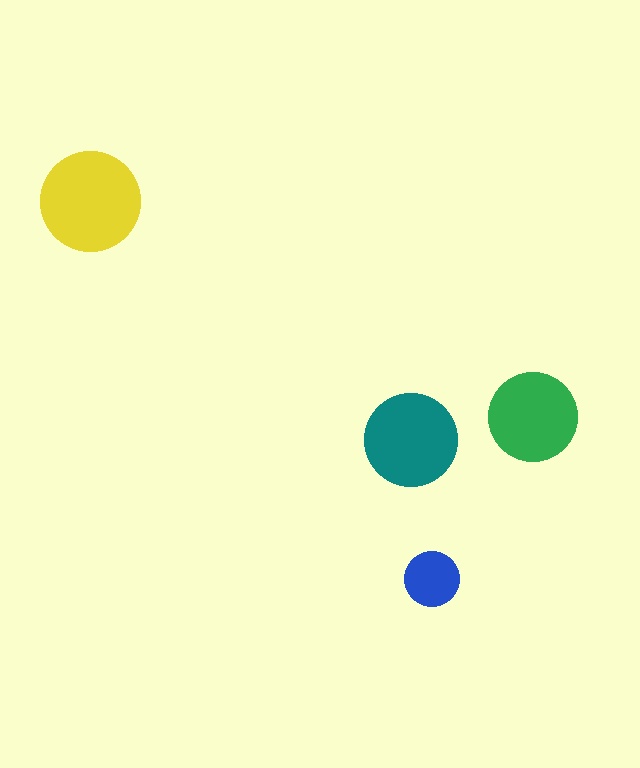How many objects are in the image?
There are 4 objects in the image.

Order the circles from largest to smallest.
the yellow one, the teal one, the green one, the blue one.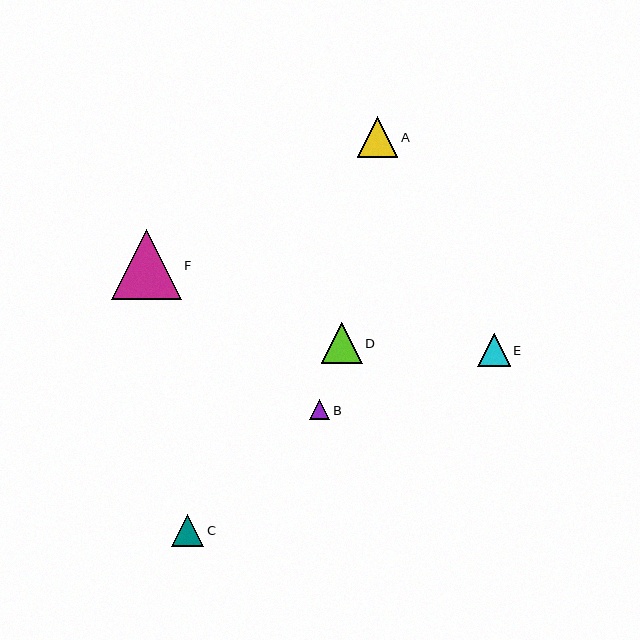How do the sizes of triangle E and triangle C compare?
Triangle E and triangle C are approximately the same size.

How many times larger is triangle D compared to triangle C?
Triangle D is approximately 1.3 times the size of triangle C.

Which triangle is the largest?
Triangle F is the largest with a size of approximately 69 pixels.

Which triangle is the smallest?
Triangle B is the smallest with a size of approximately 21 pixels.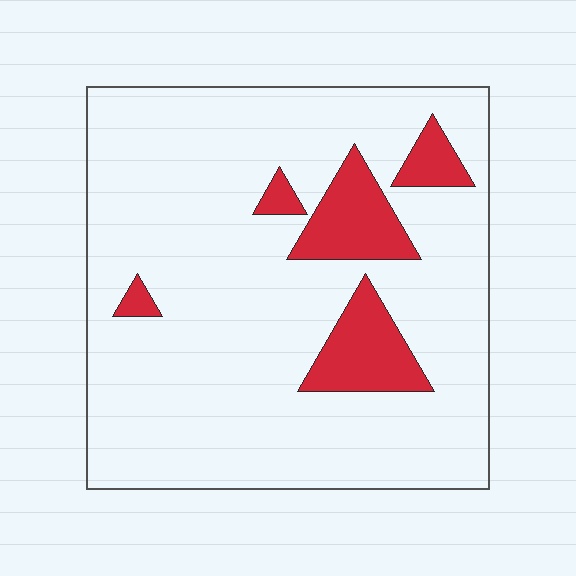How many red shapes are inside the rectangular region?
5.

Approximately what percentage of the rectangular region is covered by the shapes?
Approximately 15%.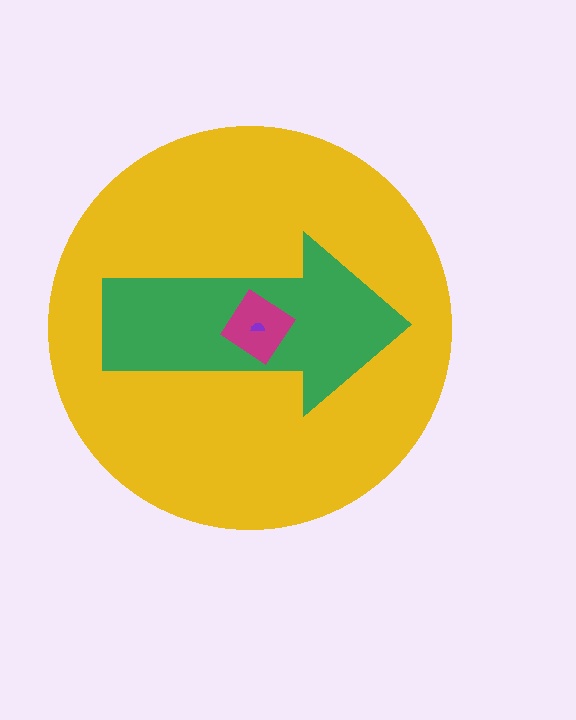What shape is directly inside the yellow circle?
The green arrow.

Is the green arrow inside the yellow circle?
Yes.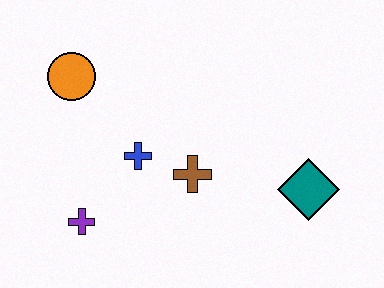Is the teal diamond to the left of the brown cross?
No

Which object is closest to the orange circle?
The blue cross is closest to the orange circle.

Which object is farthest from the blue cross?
The teal diamond is farthest from the blue cross.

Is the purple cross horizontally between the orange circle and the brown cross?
Yes